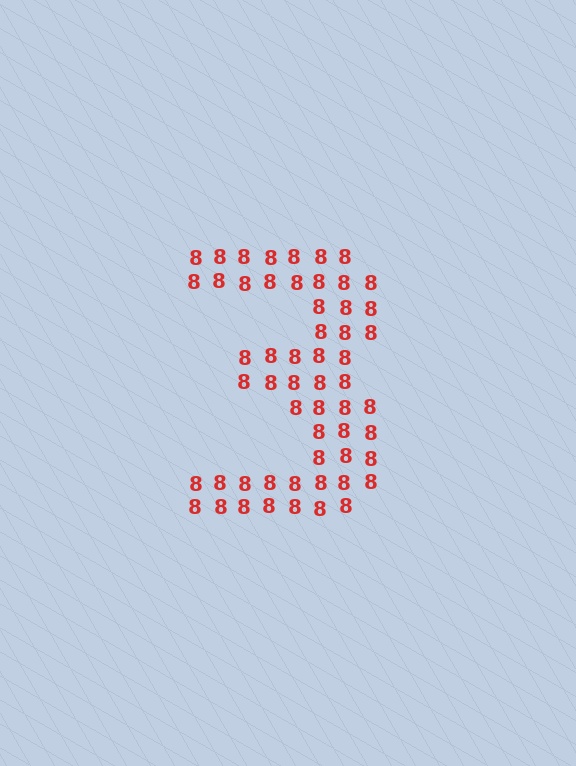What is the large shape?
The large shape is the digit 3.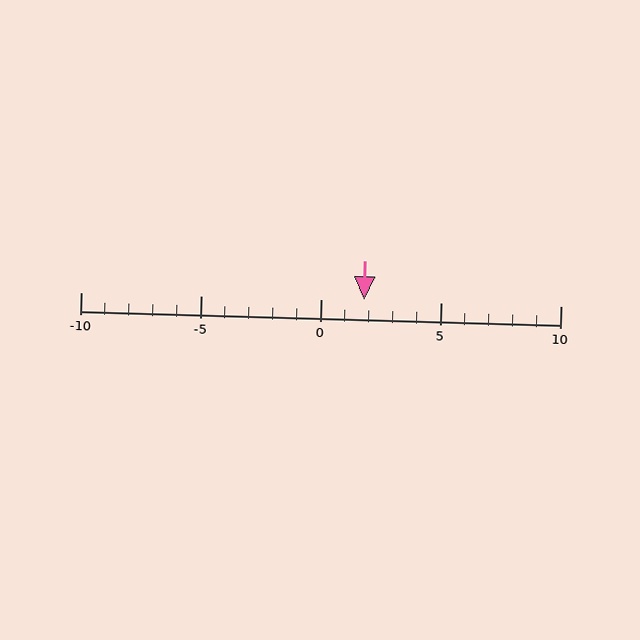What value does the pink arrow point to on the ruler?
The pink arrow points to approximately 2.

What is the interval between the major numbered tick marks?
The major tick marks are spaced 5 units apart.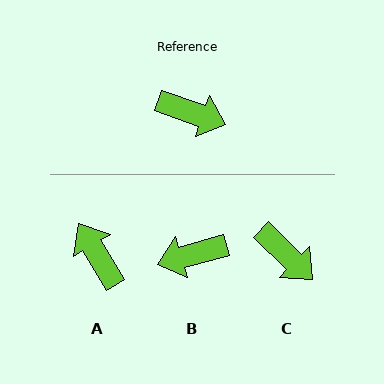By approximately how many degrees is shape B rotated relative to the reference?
Approximately 145 degrees clockwise.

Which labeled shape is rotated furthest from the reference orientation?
B, about 145 degrees away.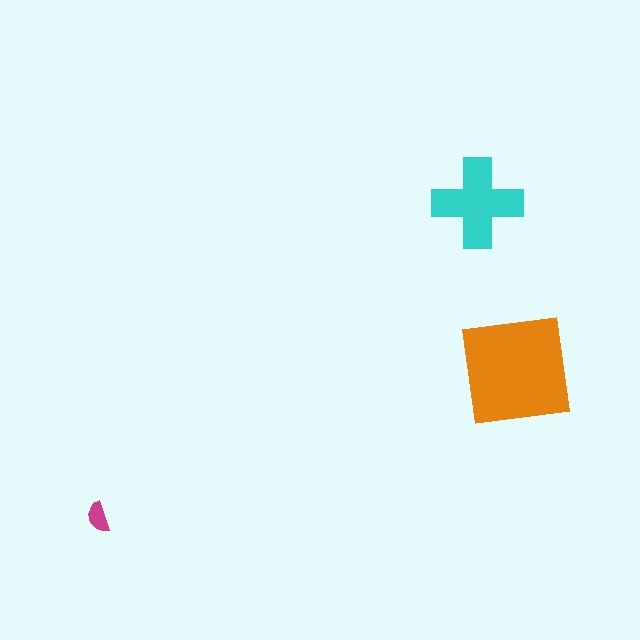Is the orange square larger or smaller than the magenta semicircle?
Larger.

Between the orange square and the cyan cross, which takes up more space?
The orange square.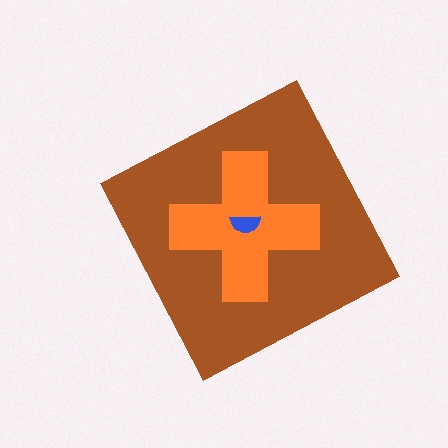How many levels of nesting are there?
3.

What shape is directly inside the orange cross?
The blue semicircle.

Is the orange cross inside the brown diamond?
Yes.